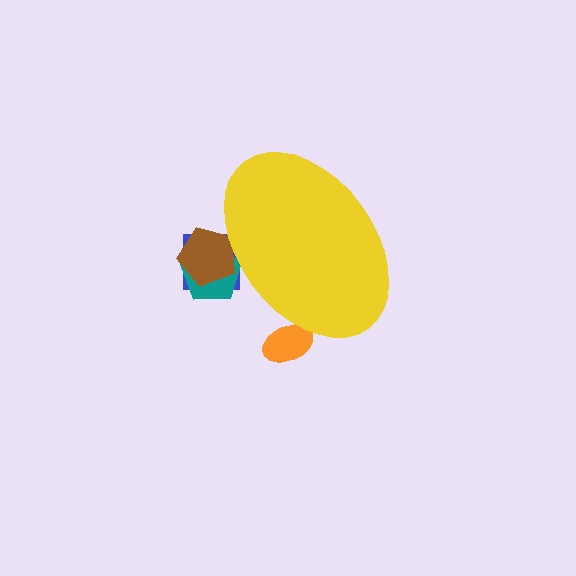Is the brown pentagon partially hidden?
Yes, the brown pentagon is partially hidden behind the yellow ellipse.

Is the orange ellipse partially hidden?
Yes, the orange ellipse is partially hidden behind the yellow ellipse.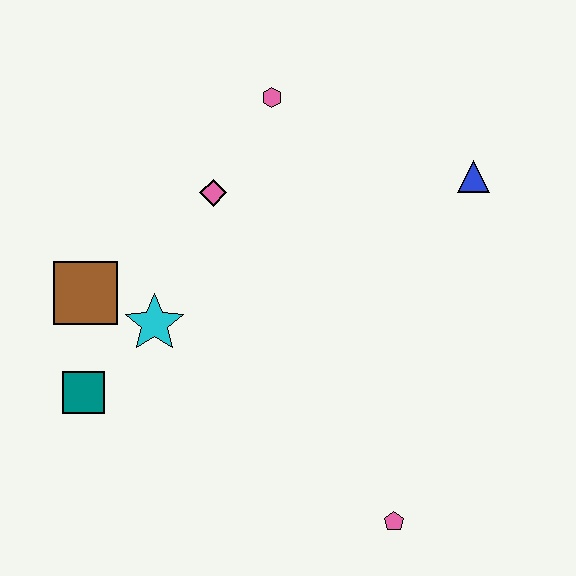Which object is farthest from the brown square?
The blue triangle is farthest from the brown square.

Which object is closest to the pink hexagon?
The pink diamond is closest to the pink hexagon.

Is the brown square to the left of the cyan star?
Yes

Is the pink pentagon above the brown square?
No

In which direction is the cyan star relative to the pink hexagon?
The cyan star is below the pink hexagon.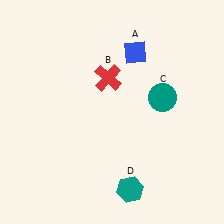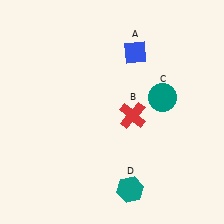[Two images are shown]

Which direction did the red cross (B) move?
The red cross (B) moved down.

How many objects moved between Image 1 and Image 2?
1 object moved between the two images.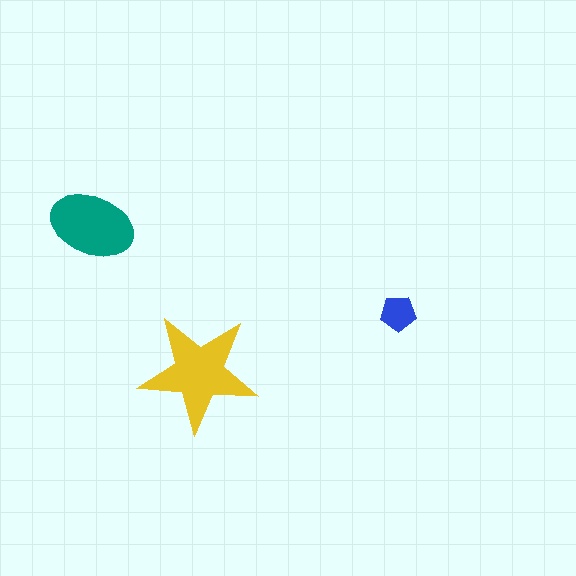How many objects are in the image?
There are 3 objects in the image.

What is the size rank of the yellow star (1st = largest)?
1st.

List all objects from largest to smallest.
The yellow star, the teal ellipse, the blue pentagon.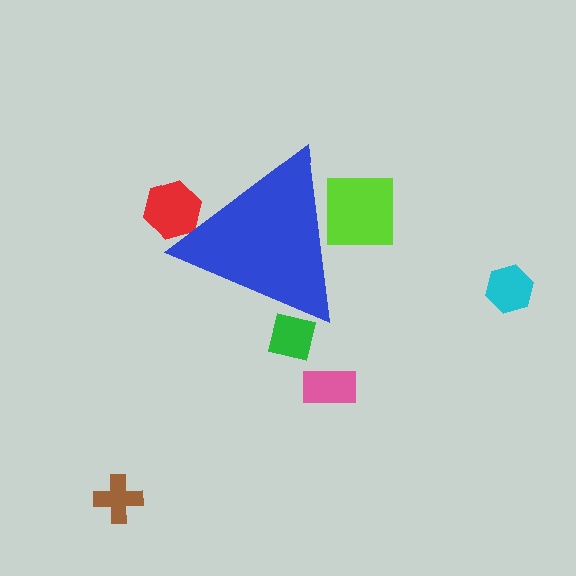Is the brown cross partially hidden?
No, the brown cross is fully visible.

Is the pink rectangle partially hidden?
No, the pink rectangle is fully visible.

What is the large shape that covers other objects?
A blue triangle.